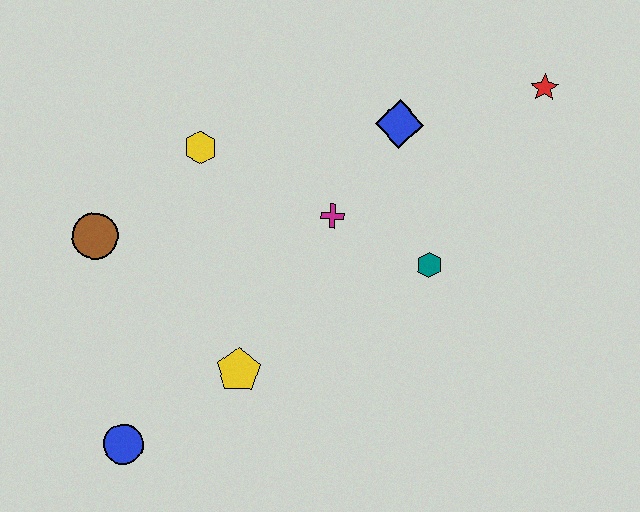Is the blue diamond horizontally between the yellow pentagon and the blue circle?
No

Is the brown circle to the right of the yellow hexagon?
No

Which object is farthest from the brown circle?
The red star is farthest from the brown circle.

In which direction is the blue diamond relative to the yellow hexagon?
The blue diamond is to the right of the yellow hexagon.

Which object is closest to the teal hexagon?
The magenta cross is closest to the teal hexagon.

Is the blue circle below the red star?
Yes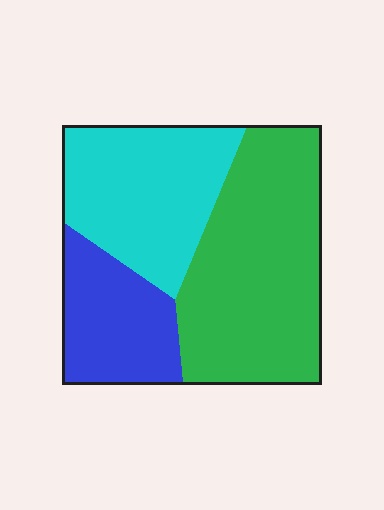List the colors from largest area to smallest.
From largest to smallest: green, cyan, blue.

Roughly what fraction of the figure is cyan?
Cyan covers about 30% of the figure.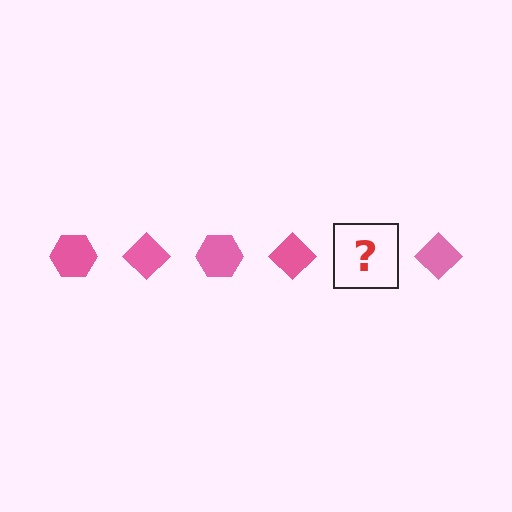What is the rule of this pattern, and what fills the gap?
The rule is that the pattern cycles through hexagon, diamond shapes in pink. The gap should be filled with a pink hexagon.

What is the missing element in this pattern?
The missing element is a pink hexagon.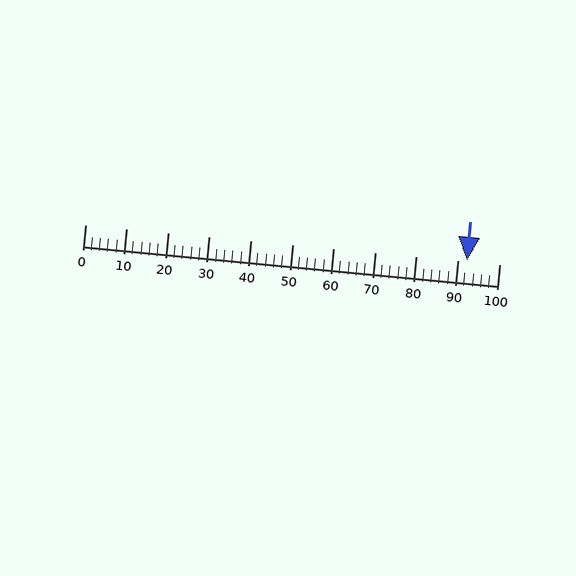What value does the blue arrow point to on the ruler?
The blue arrow points to approximately 92.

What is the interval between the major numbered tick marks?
The major tick marks are spaced 10 units apart.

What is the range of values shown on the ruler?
The ruler shows values from 0 to 100.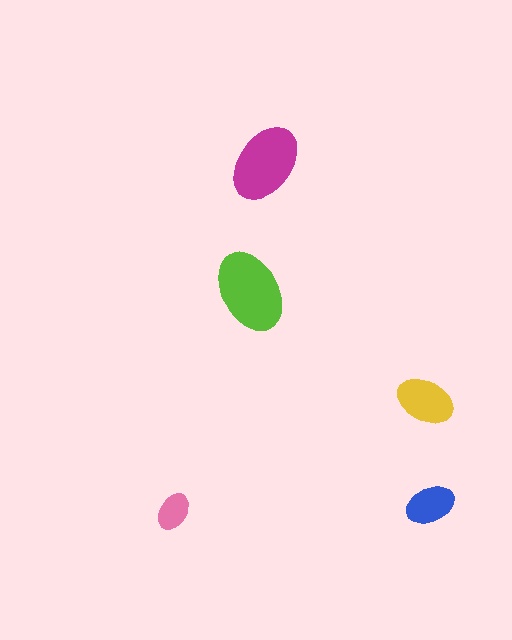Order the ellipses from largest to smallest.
the lime one, the magenta one, the yellow one, the blue one, the pink one.